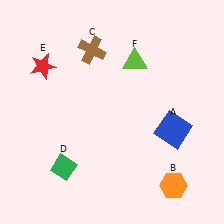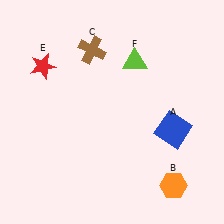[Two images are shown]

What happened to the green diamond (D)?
The green diamond (D) was removed in Image 2. It was in the bottom-left area of Image 1.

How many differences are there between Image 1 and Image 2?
There is 1 difference between the two images.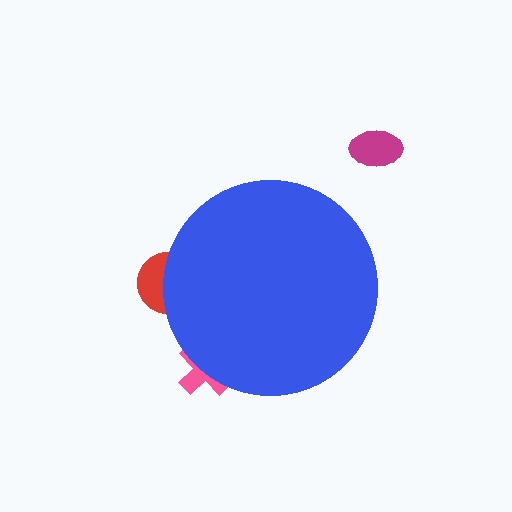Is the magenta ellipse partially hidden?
No, the magenta ellipse is fully visible.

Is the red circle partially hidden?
Yes, the red circle is partially hidden behind the blue circle.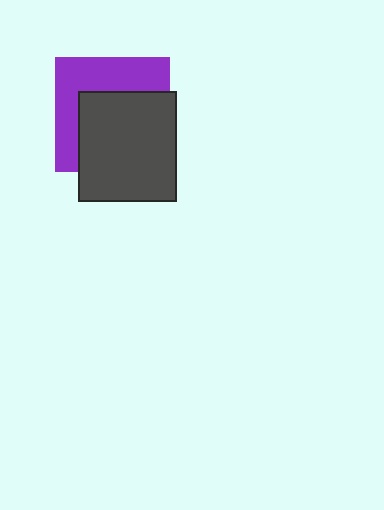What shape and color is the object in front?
The object in front is a dark gray rectangle.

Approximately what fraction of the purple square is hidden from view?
Roughly 57% of the purple square is hidden behind the dark gray rectangle.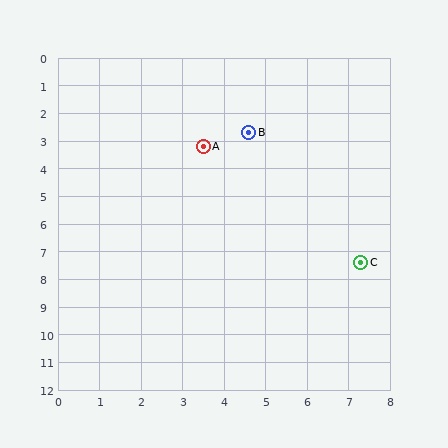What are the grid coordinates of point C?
Point C is at approximately (7.3, 7.4).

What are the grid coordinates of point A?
Point A is at approximately (3.5, 3.2).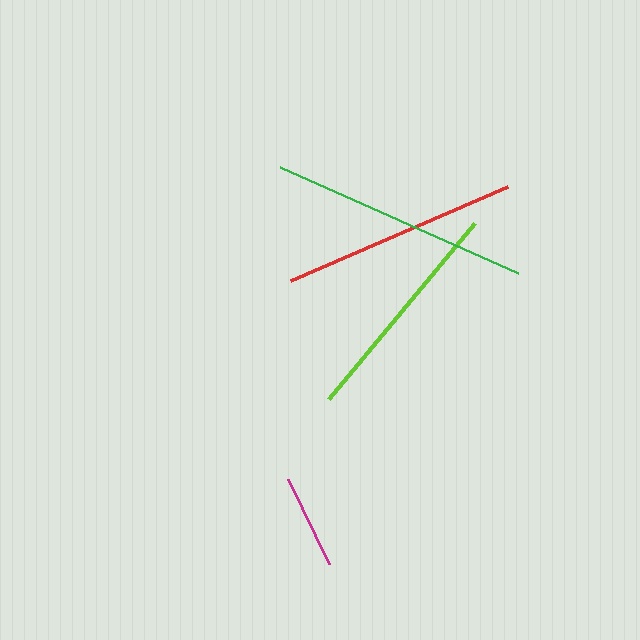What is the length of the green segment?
The green segment is approximately 262 pixels long.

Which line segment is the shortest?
The magenta line is the shortest at approximately 95 pixels.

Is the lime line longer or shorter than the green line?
The green line is longer than the lime line.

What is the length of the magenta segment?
The magenta segment is approximately 95 pixels long.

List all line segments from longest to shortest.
From longest to shortest: green, red, lime, magenta.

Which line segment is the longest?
The green line is the longest at approximately 262 pixels.